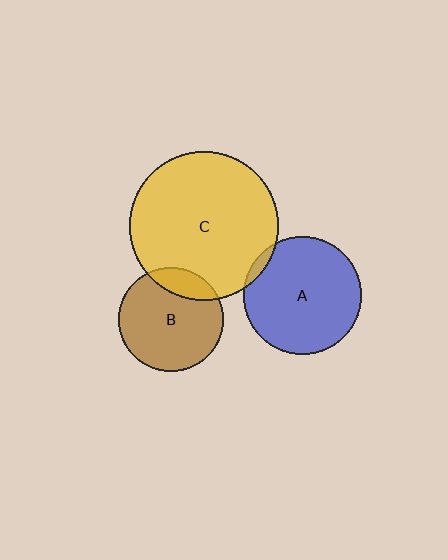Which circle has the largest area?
Circle C (yellow).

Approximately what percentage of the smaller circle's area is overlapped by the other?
Approximately 15%.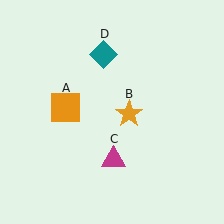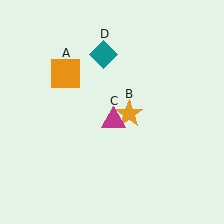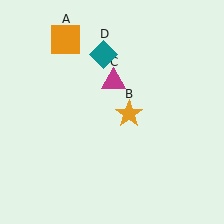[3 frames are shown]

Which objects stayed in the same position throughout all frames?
Orange star (object B) and teal diamond (object D) remained stationary.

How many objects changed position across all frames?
2 objects changed position: orange square (object A), magenta triangle (object C).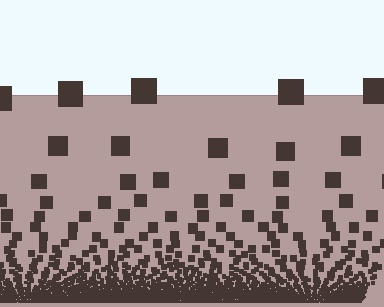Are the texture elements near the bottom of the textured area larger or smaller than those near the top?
Smaller. The gradient is inverted — elements near the bottom are smaller and denser.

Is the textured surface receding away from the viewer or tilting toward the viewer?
The surface appears to tilt toward the viewer. Texture elements get larger and sparser toward the top.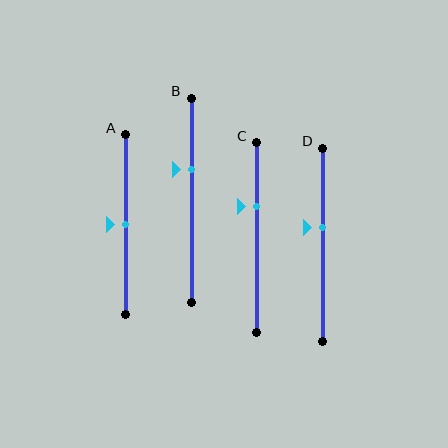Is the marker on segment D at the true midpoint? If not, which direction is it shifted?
No, the marker on segment D is shifted upward by about 9% of the segment length.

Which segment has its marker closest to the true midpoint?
Segment A has its marker closest to the true midpoint.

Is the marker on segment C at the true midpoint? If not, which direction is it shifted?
No, the marker on segment C is shifted upward by about 16% of the segment length.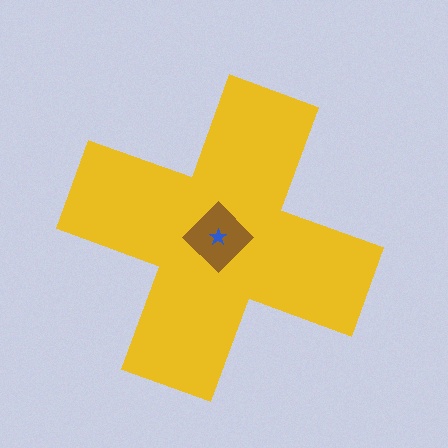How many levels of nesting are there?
3.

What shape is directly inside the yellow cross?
The brown diamond.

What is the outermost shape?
The yellow cross.